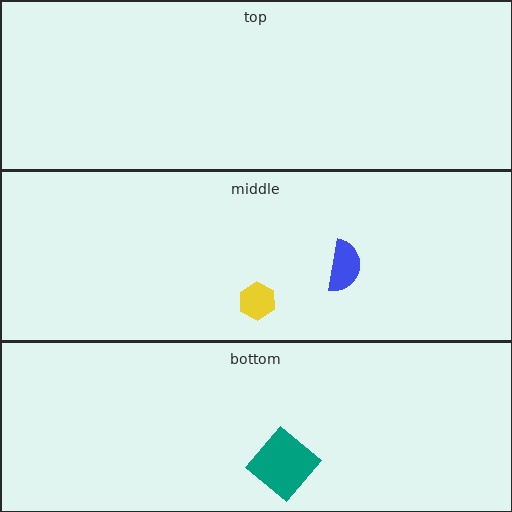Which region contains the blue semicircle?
The middle region.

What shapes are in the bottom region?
The teal diamond.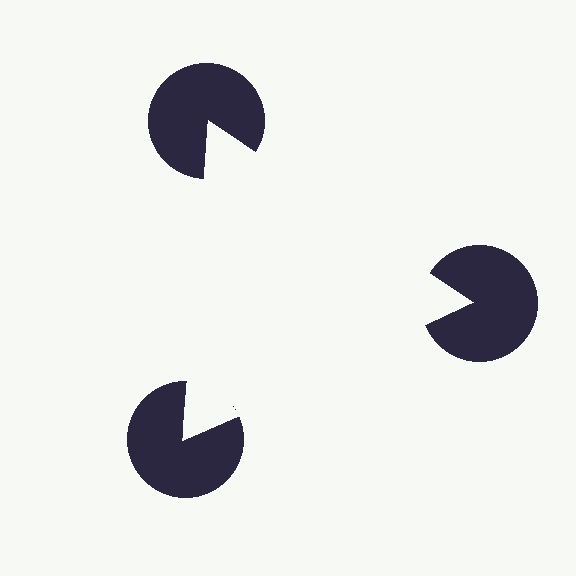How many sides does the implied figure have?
3 sides.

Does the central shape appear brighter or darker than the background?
It typically appears slightly brighter than the background, even though no actual brightness change is drawn.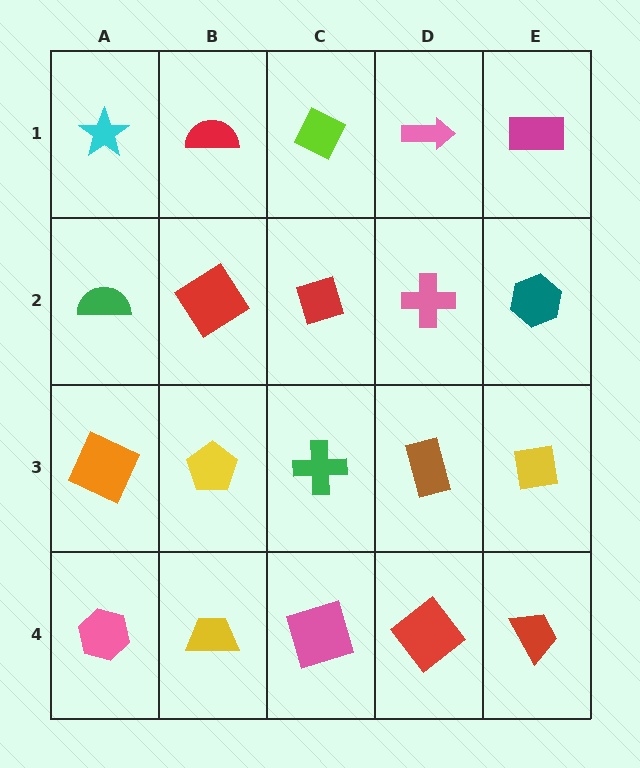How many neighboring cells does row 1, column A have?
2.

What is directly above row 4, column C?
A green cross.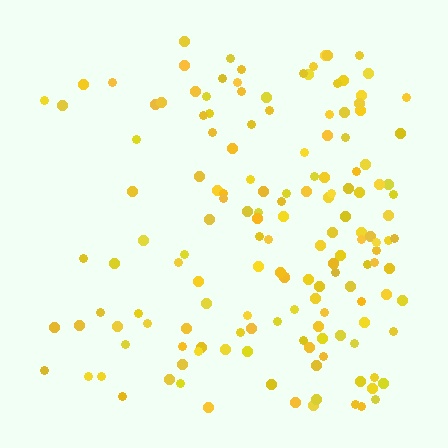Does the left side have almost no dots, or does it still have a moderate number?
Still a moderate number, just noticeably fewer than the right.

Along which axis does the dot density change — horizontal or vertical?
Horizontal.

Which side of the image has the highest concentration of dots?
The right.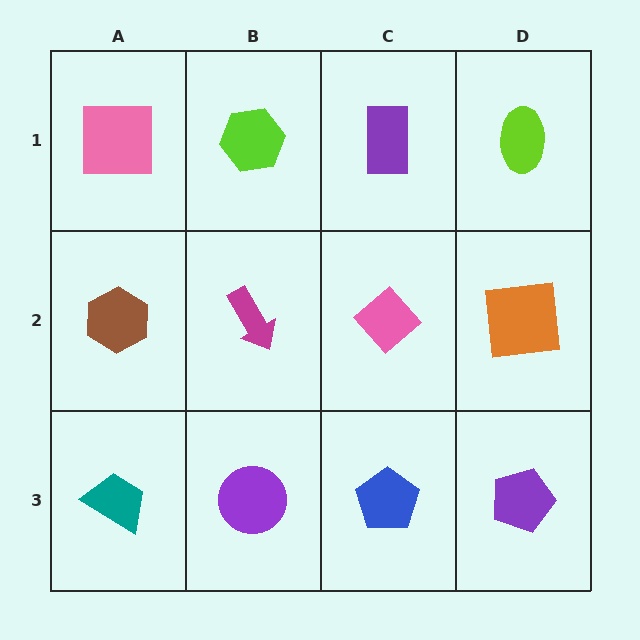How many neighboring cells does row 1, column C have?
3.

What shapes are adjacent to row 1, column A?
A brown hexagon (row 2, column A), a lime hexagon (row 1, column B).